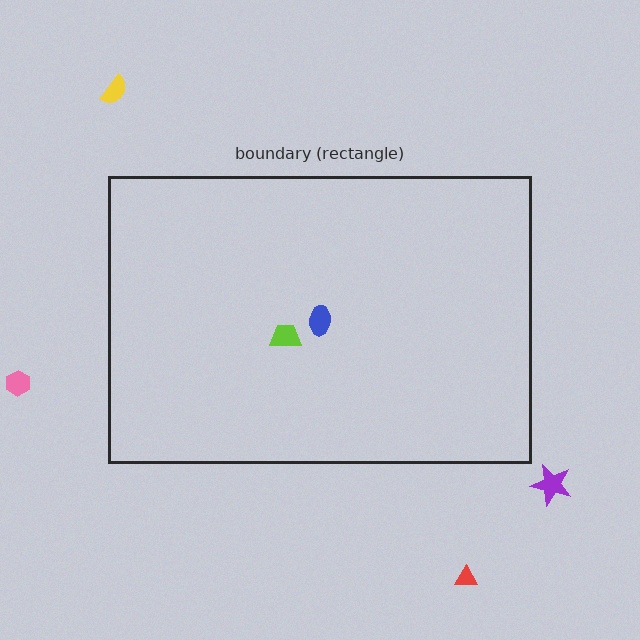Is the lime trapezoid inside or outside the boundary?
Inside.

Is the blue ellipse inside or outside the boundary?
Inside.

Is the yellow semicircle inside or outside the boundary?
Outside.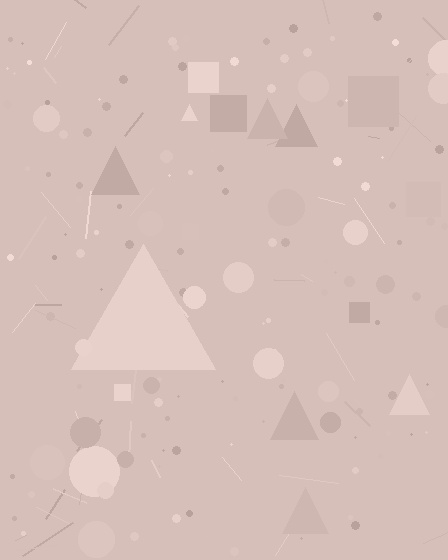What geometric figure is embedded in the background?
A triangle is embedded in the background.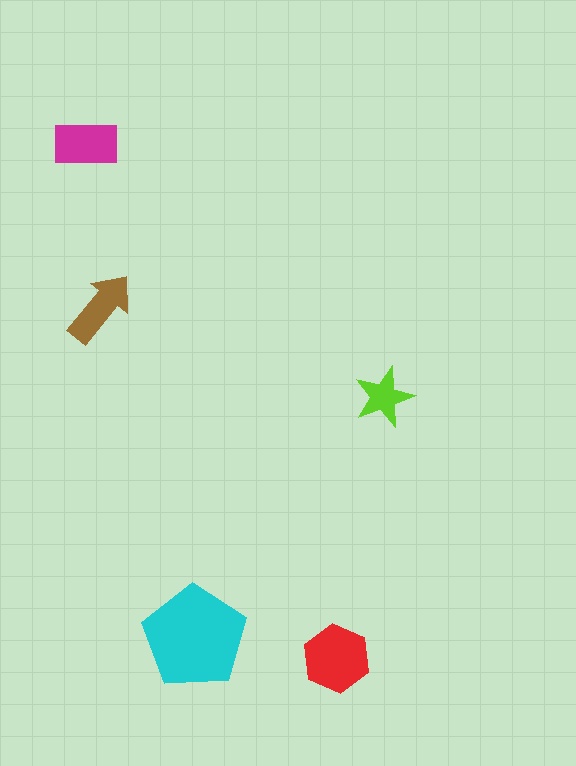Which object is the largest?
The cyan pentagon.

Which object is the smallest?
The lime star.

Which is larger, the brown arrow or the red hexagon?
The red hexagon.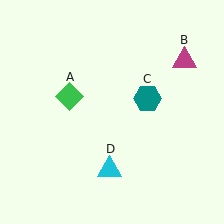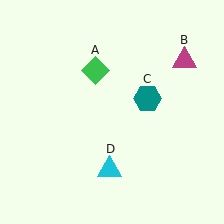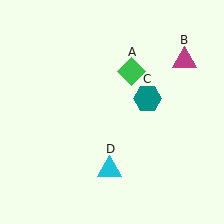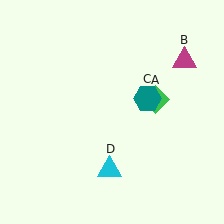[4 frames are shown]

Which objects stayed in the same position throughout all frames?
Magenta triangle (object B) and teal hexagon (object C) and cyan triangle (object D) remained stationary.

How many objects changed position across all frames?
1 object changed position: green diamond (object A).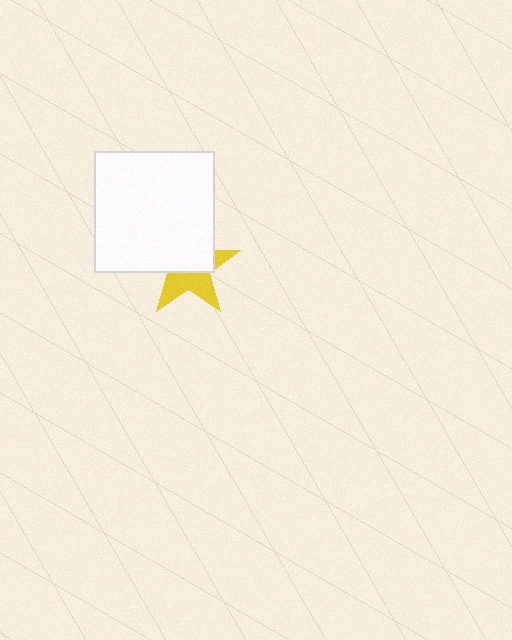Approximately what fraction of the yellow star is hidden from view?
Roughly 56% of the yellow star is hidden behind the white square.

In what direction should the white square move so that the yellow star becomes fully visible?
The white square should move up. That is the shortest direction to clear the overlap and leave the yellow star fully visible.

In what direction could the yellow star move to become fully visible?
The yellow star could move down. That would shift it out from behind the white square entirely.